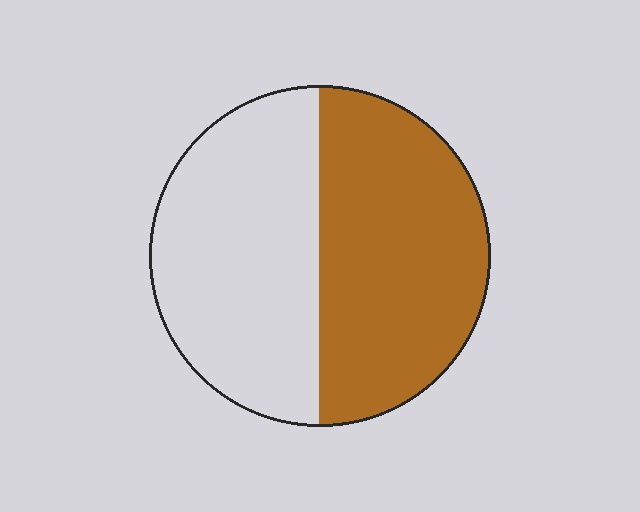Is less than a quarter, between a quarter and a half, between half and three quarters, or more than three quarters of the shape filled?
Between half and three quarters.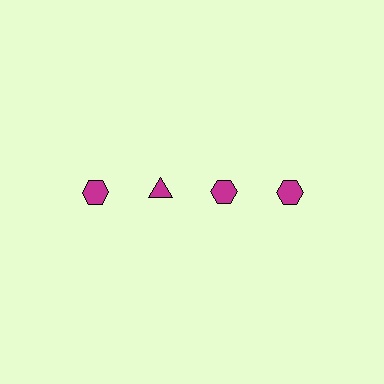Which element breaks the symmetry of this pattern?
The magenta triangle in the top row, second from left column breaks the symmetry. All other shapes are magenta hexagons.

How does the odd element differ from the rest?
It has a different shape: triangle instead of hexagon.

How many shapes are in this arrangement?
There are 4 shapes arranged in a grid pattern.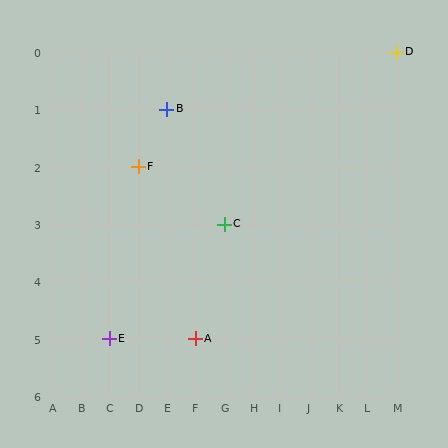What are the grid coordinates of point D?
Point D is at grid coordinates (M, 0).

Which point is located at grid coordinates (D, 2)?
Point F is at (D, 2).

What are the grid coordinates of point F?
Point F is at grid coordinates (D, 2).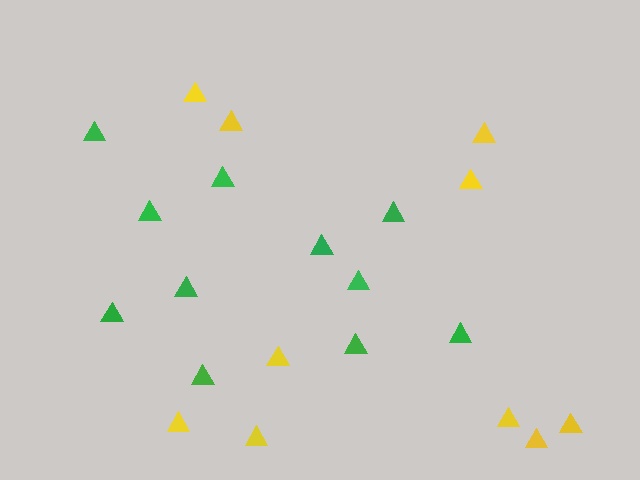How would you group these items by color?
There are 2 groups: one group of green triangles (11) and one group of yellow triangles (10).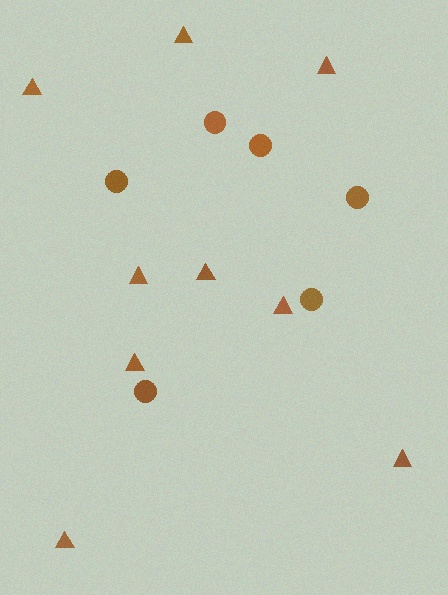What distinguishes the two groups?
There are 2 groups: one group of circles (6) and one group of triangles (9).